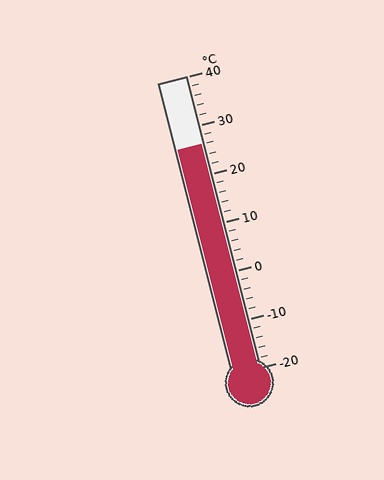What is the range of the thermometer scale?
The thermometer scale ranges from -20°C to 40°C.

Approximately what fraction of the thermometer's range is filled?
The thermometer is filled to approximately 75% of its range.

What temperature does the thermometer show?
The thermometer shows approximately 26°C.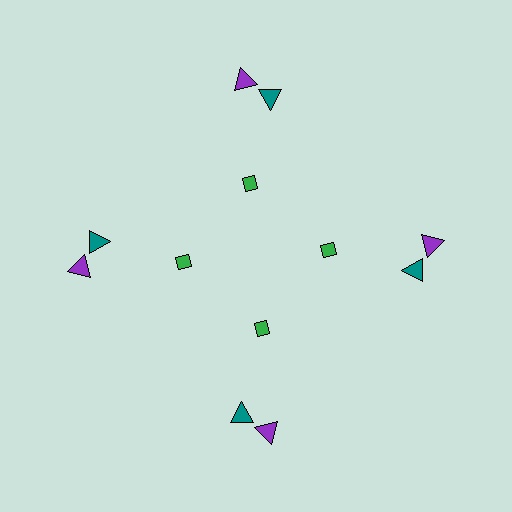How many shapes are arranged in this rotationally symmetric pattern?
There are 12 shapes, arranged in 4 groups of 3.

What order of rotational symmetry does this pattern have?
This pattern has 4-fold rotational symmetry.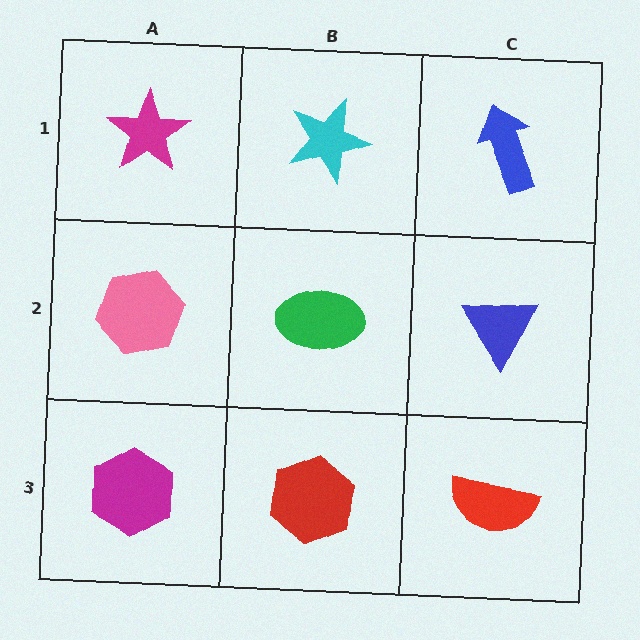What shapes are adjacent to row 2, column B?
A cyan star (row 1, column B), a red hexagon (row 3, column B), a pink hexagon (row 2, column A), a blue triangle (row 2, column C).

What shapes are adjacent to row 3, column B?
A green ellipse (row 2, column B), a magenta hexagon (row 3, column A), a red semicircle (row 3, column C).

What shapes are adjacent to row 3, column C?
A blue triangle (row 2, column C), a red hexagon (row 3, column B).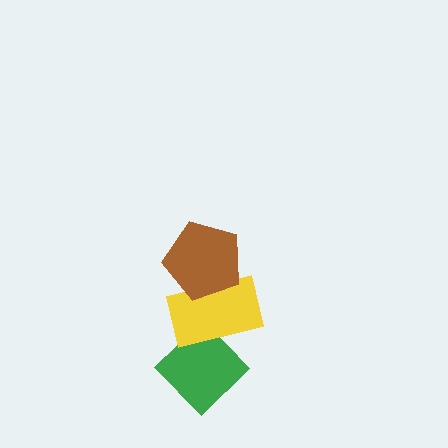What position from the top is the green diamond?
The green diamond is 3rd from the top.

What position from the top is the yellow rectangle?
The yellow rectangle is 2nd from the top.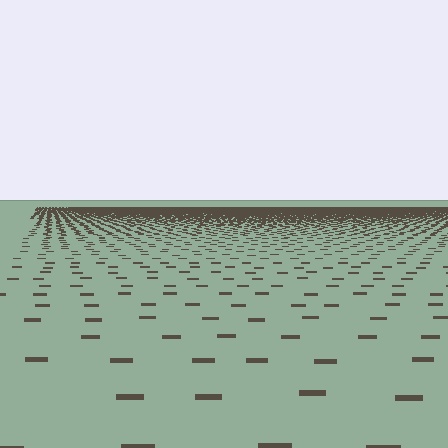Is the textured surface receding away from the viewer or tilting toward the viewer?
The surface is receding away from the viewer. Texture elements get smaller and denser toward the top.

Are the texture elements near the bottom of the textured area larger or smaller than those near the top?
Larger. Near the bottom, elements are closer to the viewer and appear at a bigger on-screen size.